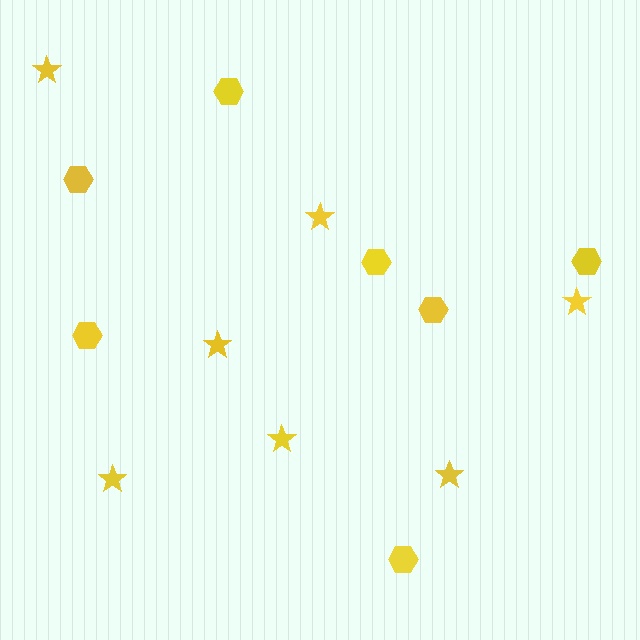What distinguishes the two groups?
There are 2 groups: one group of stars (7) and one group of hexagons (7).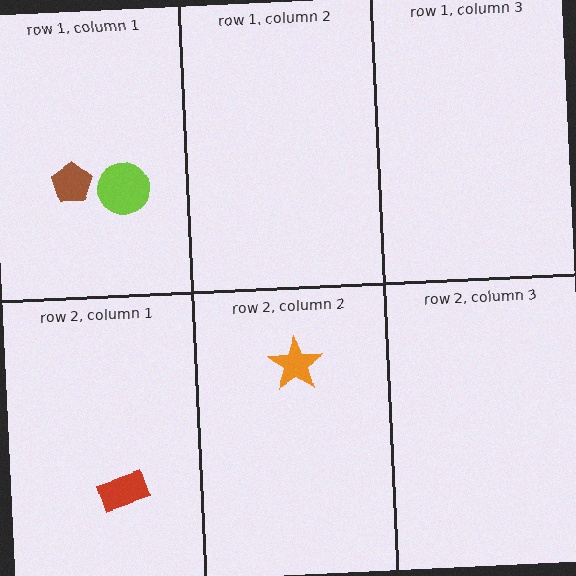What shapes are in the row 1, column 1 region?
The lime circle, the brown pentagon.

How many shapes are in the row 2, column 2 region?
1.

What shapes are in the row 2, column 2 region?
The orange star.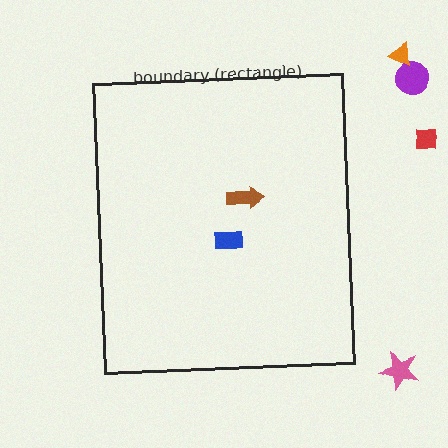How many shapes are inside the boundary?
2 inside, 4 outside.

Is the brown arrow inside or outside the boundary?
Inside.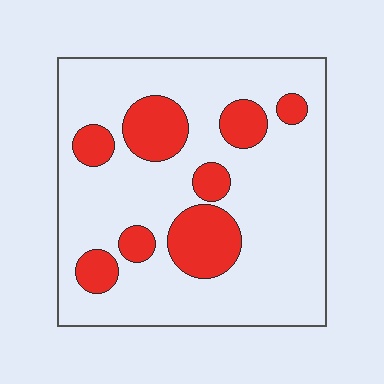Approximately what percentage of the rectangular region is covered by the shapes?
Approximately 20%.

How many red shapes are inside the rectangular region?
8.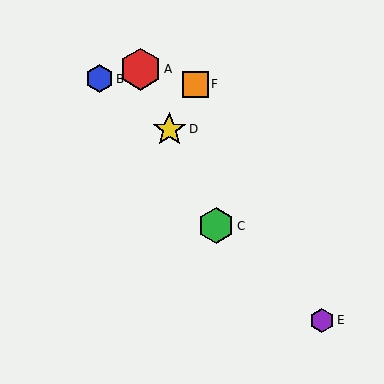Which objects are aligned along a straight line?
Objects A, C, D are aligned along a straight line.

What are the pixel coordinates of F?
Object F is at (195, 84).